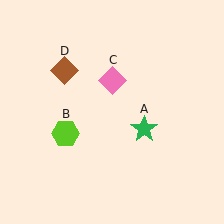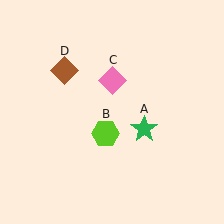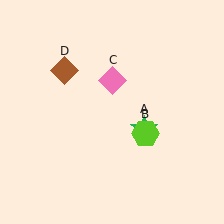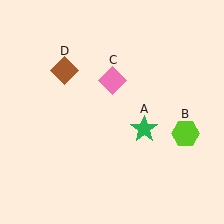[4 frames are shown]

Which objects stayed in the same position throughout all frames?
Green star (object A) and pink diamond (object C) and brown diamond (object D) remained stationary.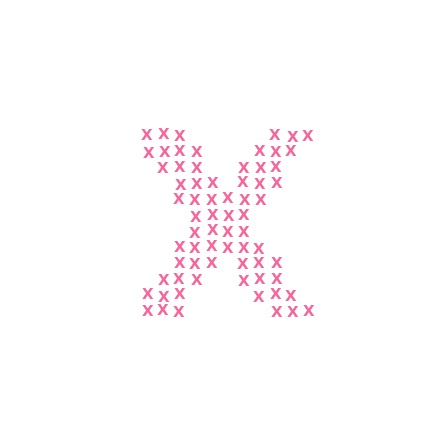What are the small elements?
The small elements are letter X's.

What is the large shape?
The large shape is the letter X.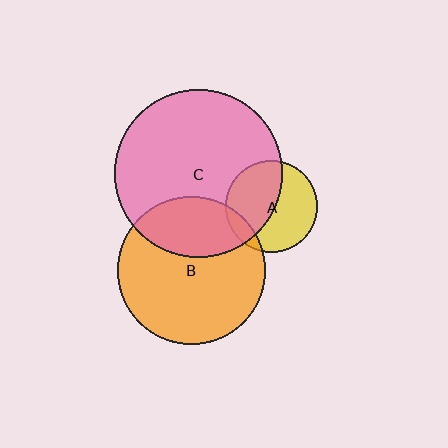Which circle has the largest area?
Circle C (pink).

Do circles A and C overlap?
Yes.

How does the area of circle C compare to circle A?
Approximately 3.3 times.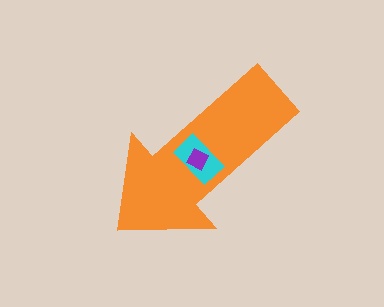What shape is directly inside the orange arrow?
The cyan rectangle.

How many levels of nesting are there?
3.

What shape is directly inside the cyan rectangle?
The purple diamond.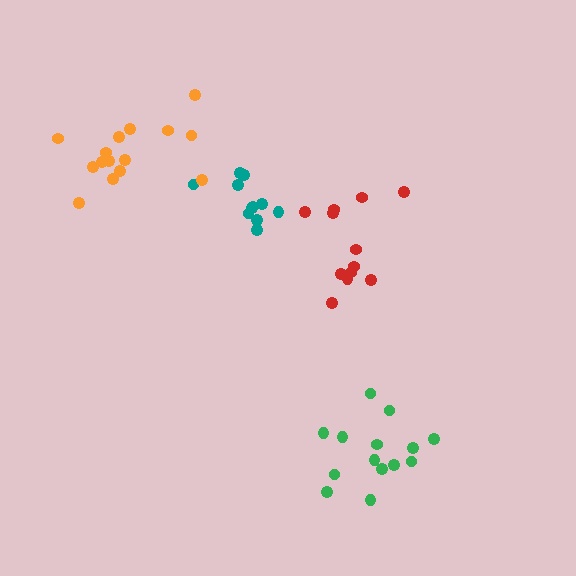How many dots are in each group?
Group 1: 12 dots, Group 2: 14 dots, Group 3: 11 dots, Group 4: 15 dots (52 total).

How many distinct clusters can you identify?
There are 4 distinct clusters.